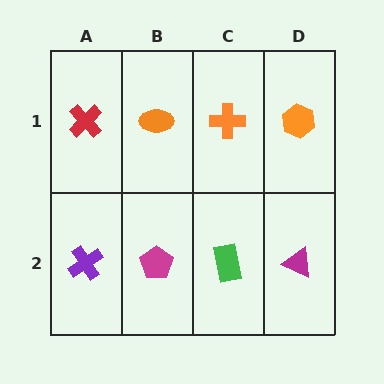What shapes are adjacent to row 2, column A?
A red cross (row 1, column A), a magenta pentagon (row 2, column B).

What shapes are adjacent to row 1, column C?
A green rectangle (row 2, column C), an orange ellipse (row 1, column B), an orange hexagon (row 1, column D).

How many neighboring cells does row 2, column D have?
2.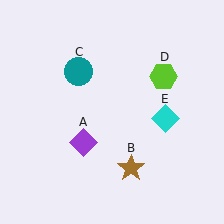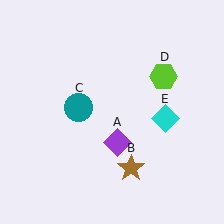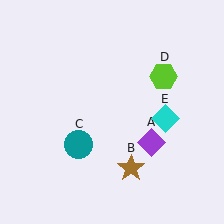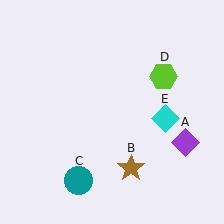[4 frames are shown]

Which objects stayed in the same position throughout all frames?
Brown star (object B) and lime hexagon (object D) and cyan diamond (object E) remained stationary.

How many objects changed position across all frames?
2 objects changed position: purple diamond (object A), teal circle (object C).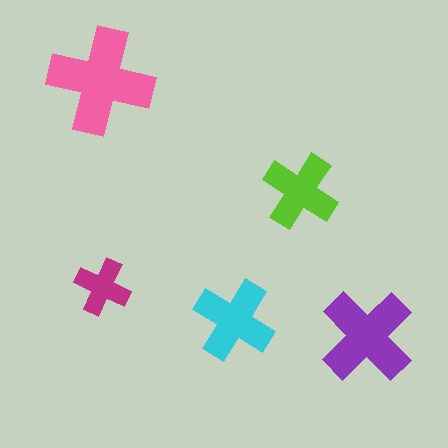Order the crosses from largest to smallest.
the pink one, the purple one, the cyan one, the lime one, the magenta one.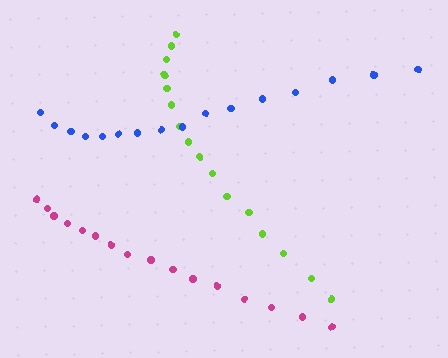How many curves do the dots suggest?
There are 3 distinct paths.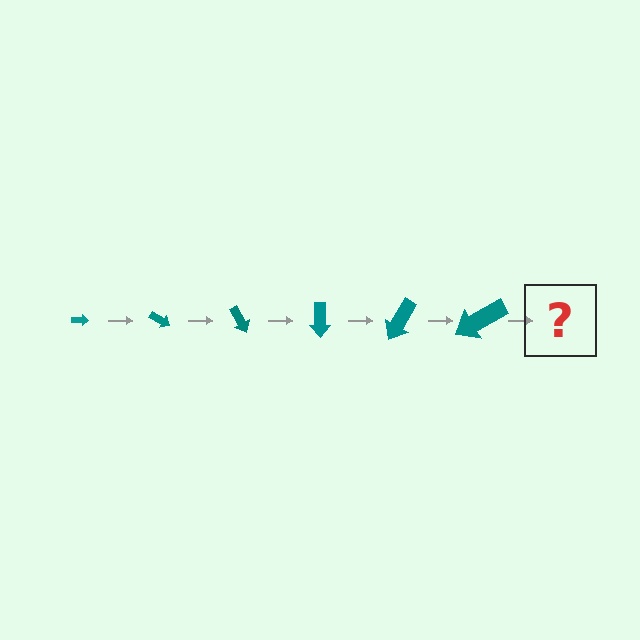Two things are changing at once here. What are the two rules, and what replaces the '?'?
The two rules are that the arrow grows larger each step and it rotates 30 degrees each step. The '?' should be an arrow, larger than the previous one and rotated 180 degrees from the start.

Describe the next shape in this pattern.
It should be an arrow, larger than the previous one and rotated 180 degrees from the start.